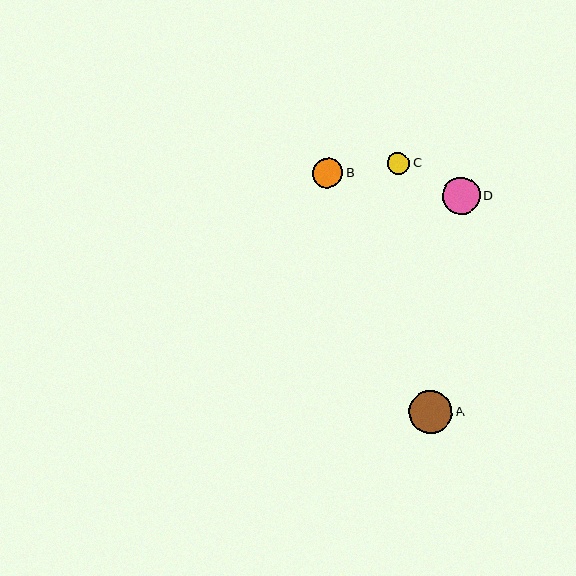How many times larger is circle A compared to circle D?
Circle A is approximately 1.2 times the size of circle D.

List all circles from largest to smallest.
From largest to smallest: A, D, B, C.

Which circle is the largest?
Circle A is the largest with a size of approximately 44 pixels.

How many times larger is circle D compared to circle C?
Circle D is approximately 1.7 times the size of circle C.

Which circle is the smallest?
Circle C is the smallest with a size of approximately 22 pixels.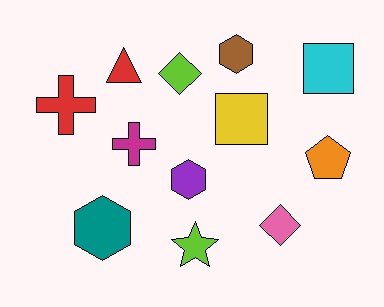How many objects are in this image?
There are 12 objects.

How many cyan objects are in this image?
There is 1 cyan object.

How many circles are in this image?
There are no circles.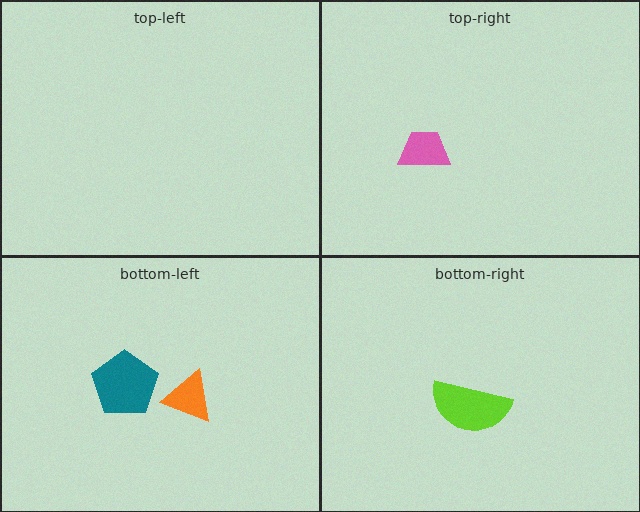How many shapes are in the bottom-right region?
1.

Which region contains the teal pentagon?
The bottom-left region.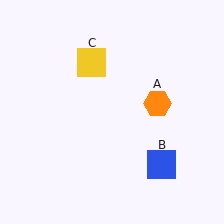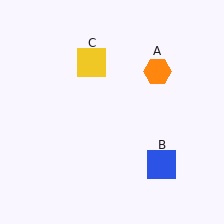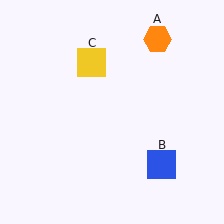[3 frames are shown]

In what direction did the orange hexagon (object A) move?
The orange hexagon (object A) moved up.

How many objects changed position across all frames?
1 object changed position: orange hexagon (object A).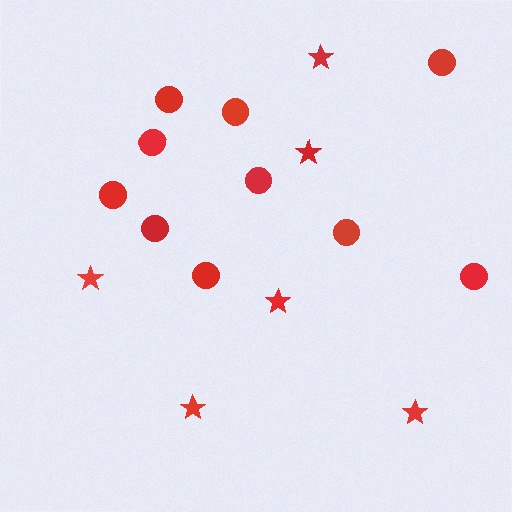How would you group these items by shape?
There are 2 groups: one group of stars (6) and one group of circles (10).